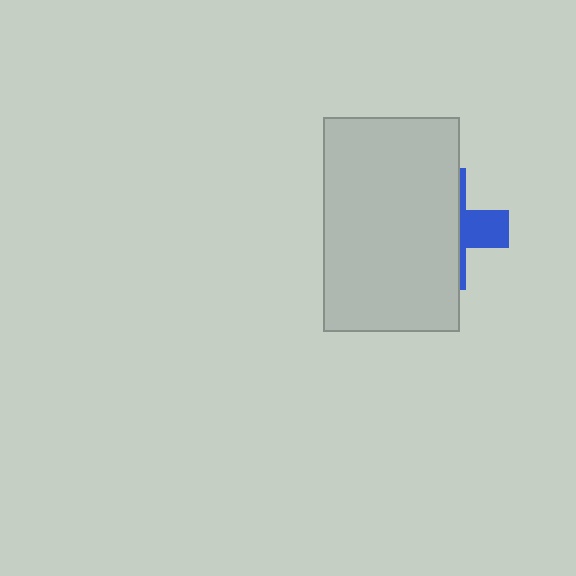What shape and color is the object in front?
The object in front is a light gray rectangle.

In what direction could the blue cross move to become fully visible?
The blue cross could move right. That would shift it out from behind the light gray rectangle entirely.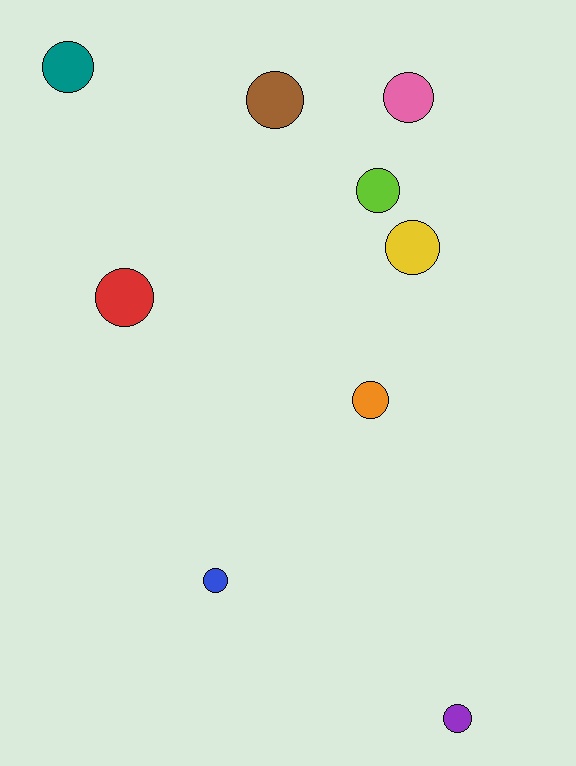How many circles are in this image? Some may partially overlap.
There are 9 circles.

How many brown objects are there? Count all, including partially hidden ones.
There is 1 brown object.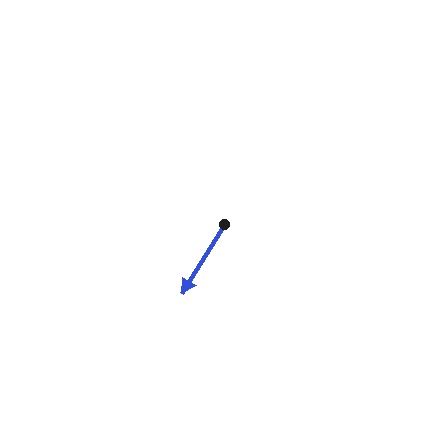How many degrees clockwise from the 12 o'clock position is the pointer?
Approximately 211 degrees.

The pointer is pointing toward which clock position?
Roughly 7 o'clock.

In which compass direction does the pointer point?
Southwest.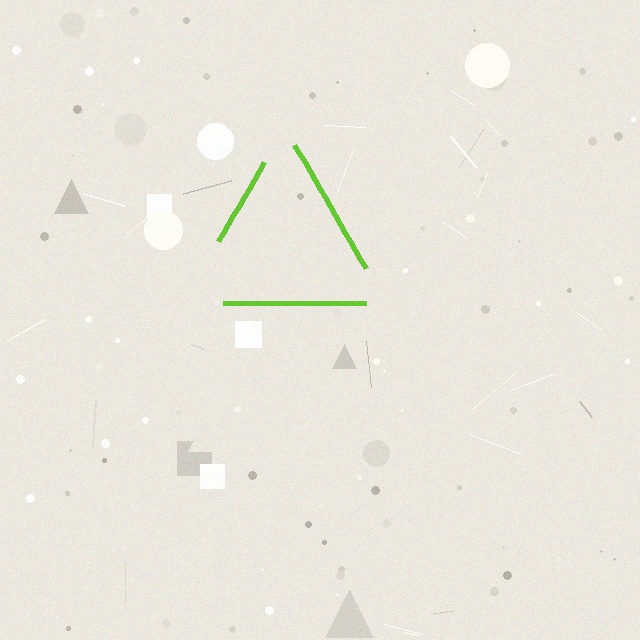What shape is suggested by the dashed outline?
The dashed outline suggests a triangle.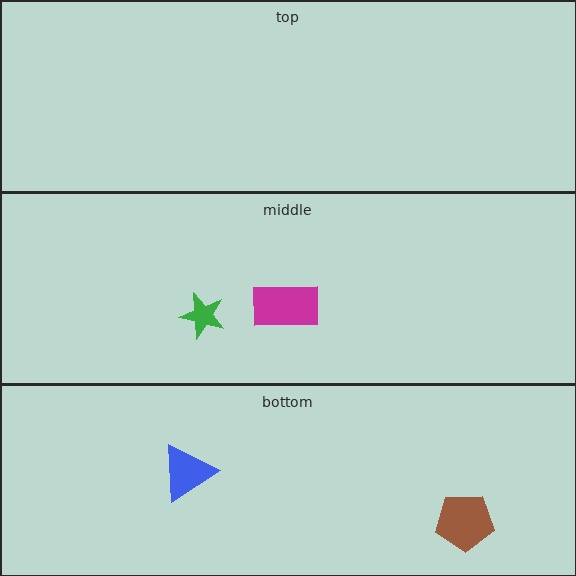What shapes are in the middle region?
The green star, the magenta rectangle.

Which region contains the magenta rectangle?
The middle region.